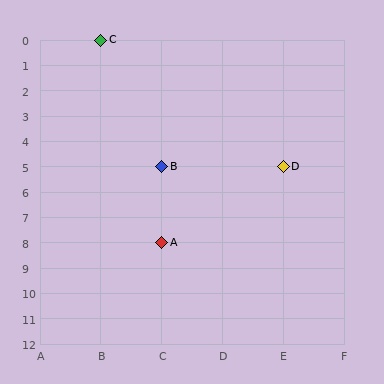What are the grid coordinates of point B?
Point B is at grid coordinates (C, 5).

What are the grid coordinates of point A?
Point A is at grid coordinates (C, 8).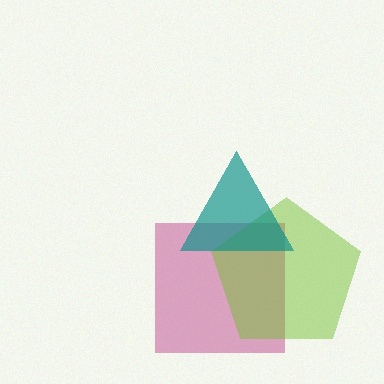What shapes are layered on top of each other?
The layered shapes are: a magenta square, a lime pentagon, a teal triangle.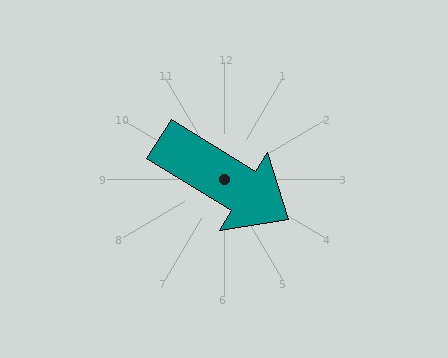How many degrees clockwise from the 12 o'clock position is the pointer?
Approximately 122 degrees.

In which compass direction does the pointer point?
Southeast.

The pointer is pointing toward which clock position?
Roughly 4 o'clock.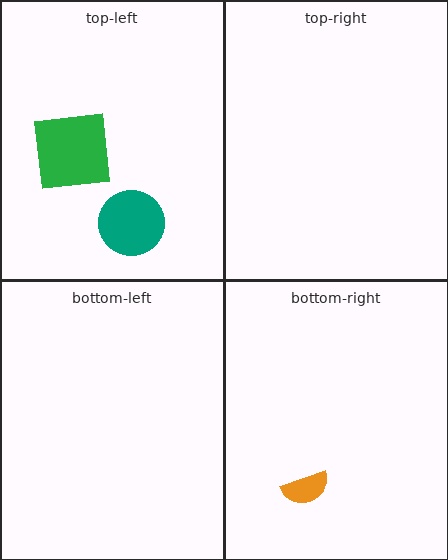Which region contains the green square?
The top-left region.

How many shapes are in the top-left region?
2.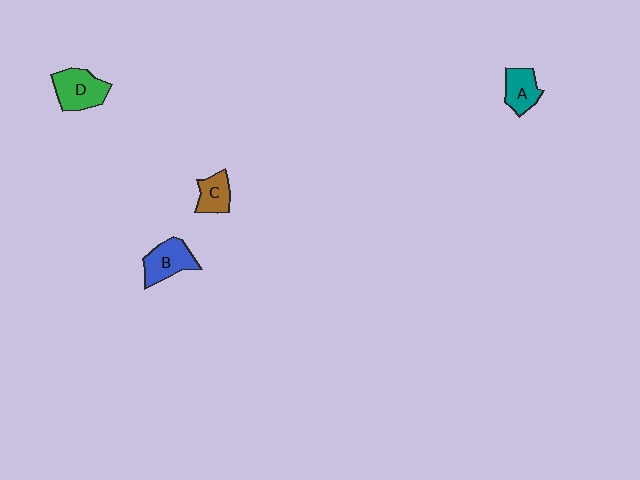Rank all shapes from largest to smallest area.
From largest to smallest: D (green), B (blue), A (teal), C (brown).